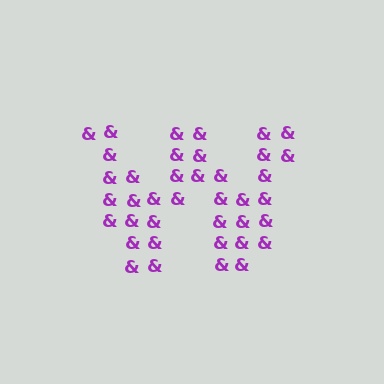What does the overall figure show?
The overall figure shows the letter W.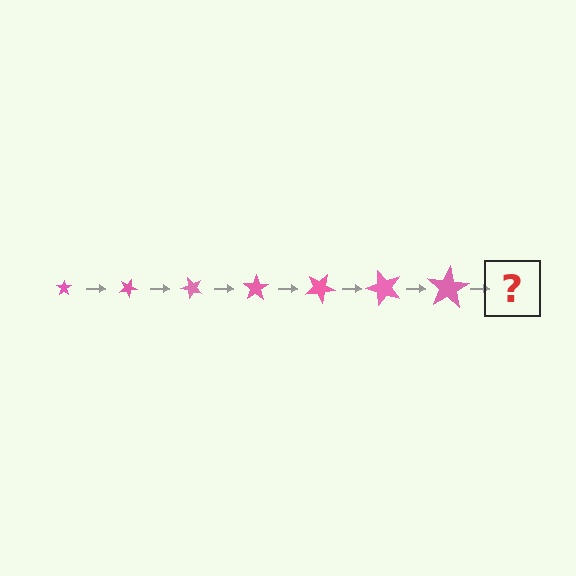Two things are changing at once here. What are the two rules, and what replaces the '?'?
The two rules are that the star grows larger each step and it rotates 25 degrees each step. The '?' should be a star, larger than the previous one and rotated 175 degrees from the start.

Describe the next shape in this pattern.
It should be a star, larger than the previous one and rotated 175 degrees from the start.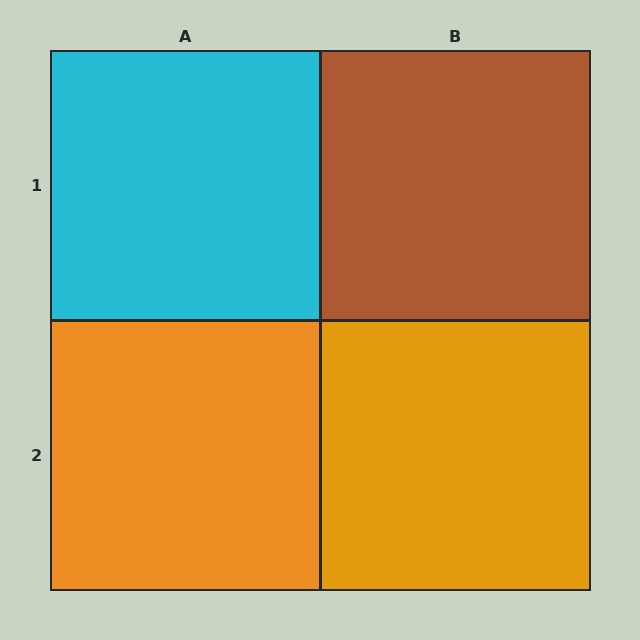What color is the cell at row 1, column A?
Cyan.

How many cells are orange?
2 cells are orange.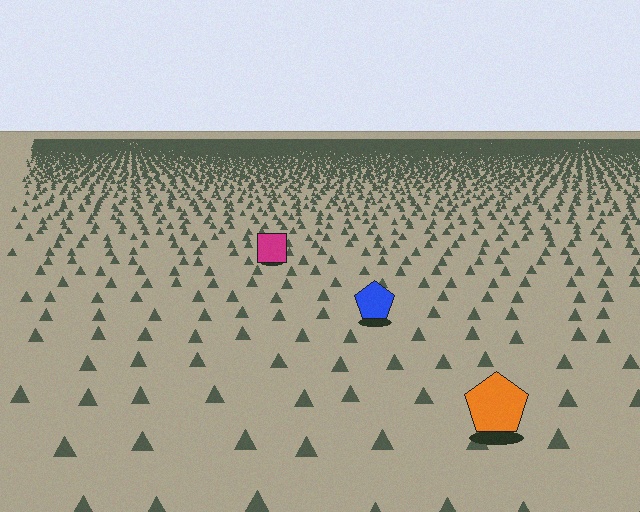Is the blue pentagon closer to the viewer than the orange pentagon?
No. The orange pentagon is closer — you can tell from the texture gradient: the ground texture is coarser near it.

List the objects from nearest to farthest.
From nearest to farthest: the orange pentagon, the blue pentagon, the magenta square.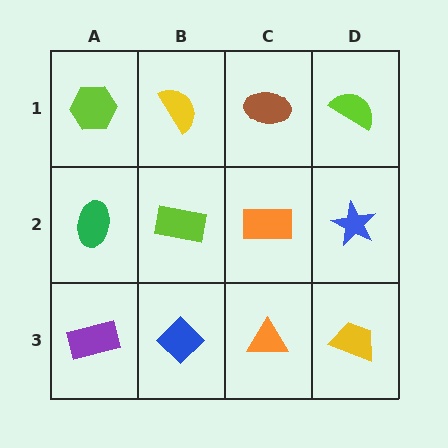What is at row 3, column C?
An orange triangle.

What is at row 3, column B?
A blue diamond.